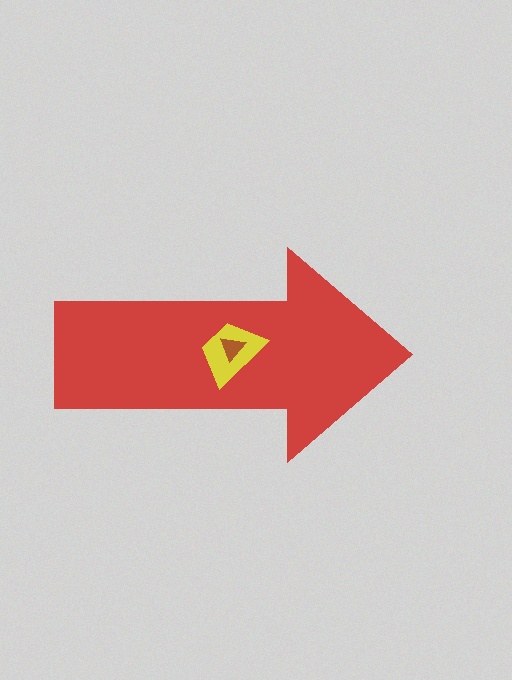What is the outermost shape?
The red arrow.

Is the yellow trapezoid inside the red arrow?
Yes.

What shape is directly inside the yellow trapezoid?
The brown triangle.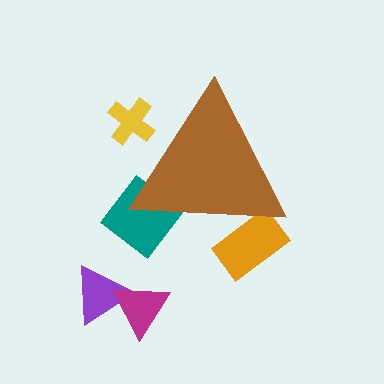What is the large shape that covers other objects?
A brown triangle.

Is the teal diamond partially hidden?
Yes, the teal diamond is partially hidden behind the brown triangle.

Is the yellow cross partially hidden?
Yes, the yellow cross is partially hidden behind the brown triangle.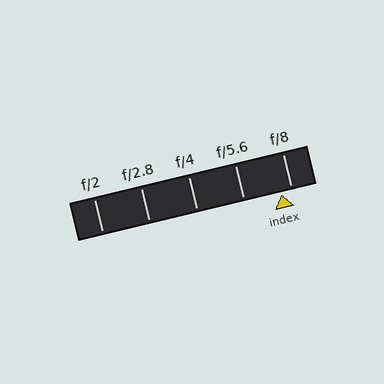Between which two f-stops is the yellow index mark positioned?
The index mark is between f/5.6 and f/8.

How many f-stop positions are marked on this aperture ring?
There are 5 f-stop positions marked.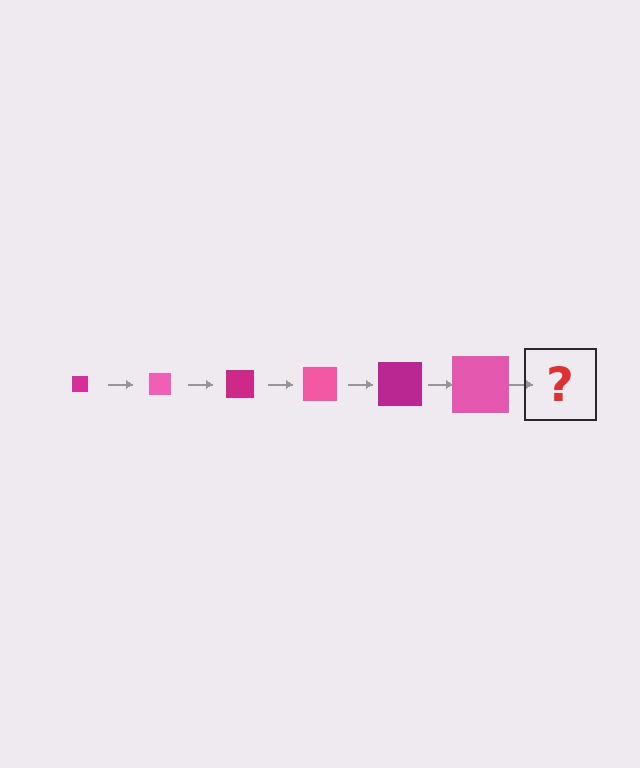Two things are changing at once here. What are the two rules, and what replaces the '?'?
The two rules are that the square grows larger each step and the color cycles through magenta and pink. The '?' should be a magenta square, larger than the previous one.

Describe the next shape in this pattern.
It should be a magenta square, larger than the previous one.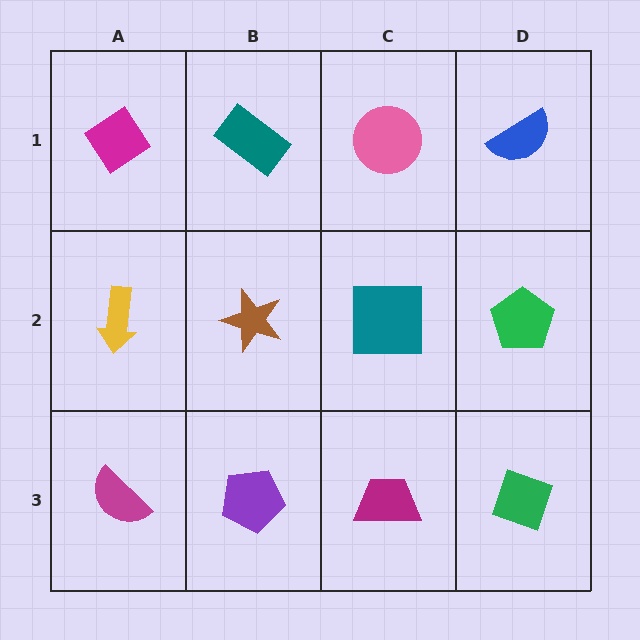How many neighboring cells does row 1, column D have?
2.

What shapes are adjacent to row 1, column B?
A brown star (row 2, column B), a magenta diamond (row 1, column A), a pink circle (row 1, column C).